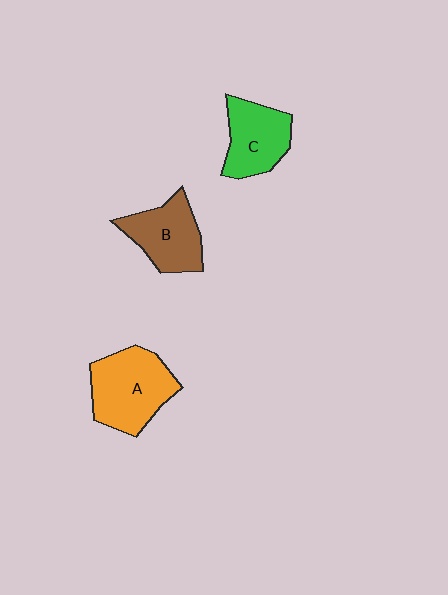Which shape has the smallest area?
Shape C (green).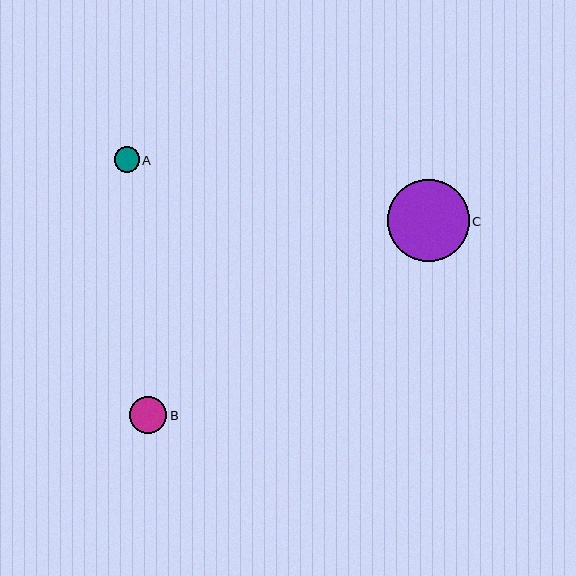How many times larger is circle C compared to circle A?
Circle C is approximately 3.2 times the size of circle A.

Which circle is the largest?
Circle C is the largest with a size of approximately 82 pixels.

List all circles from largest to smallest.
From largest to smallest: C, B, A.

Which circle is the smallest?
Circle A is the smallest with a size of approximately 25 pixels.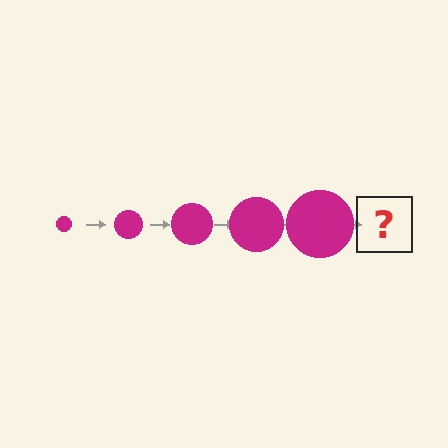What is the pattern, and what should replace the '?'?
The pattern is that the circle gets progressively larger each step. The '?' should be a magenta circle, larger than the previous one.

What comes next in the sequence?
The next element should be a magenta circle, larger than the previous one.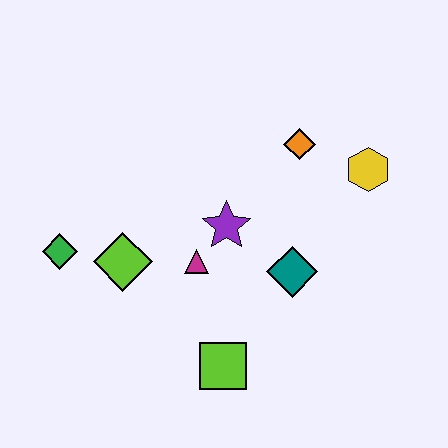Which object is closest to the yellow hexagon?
The orange diamond is closest to the yellow hexagon.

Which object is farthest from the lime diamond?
The yellow hexagon is farthest from the lime diamond.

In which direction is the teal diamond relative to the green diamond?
The teal diamond is to the right of the green diamond.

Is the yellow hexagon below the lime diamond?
No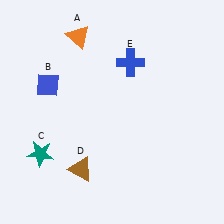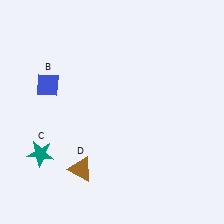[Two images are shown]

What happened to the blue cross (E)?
The blue cross (E) was removed in Image 2. It was in the top-right area of Image 1.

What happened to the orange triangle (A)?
The orange triangle (A) was removed in Image 2. It was in the top-left area of Image 1.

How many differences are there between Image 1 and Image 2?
There are 2 differences between the two images.